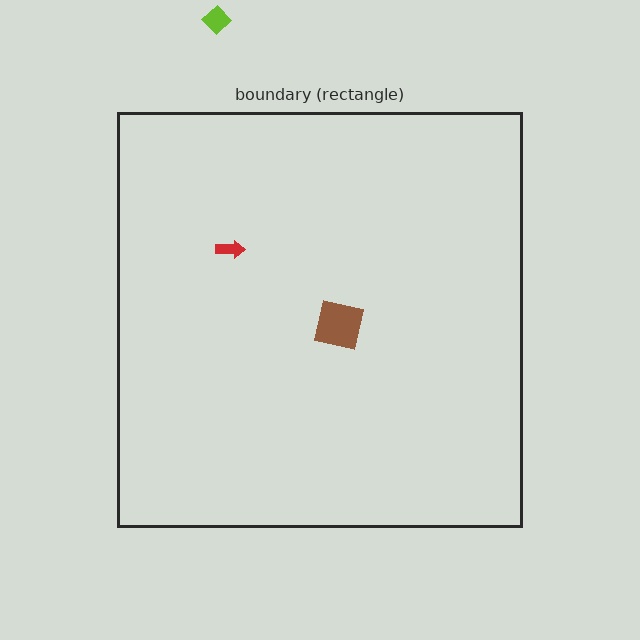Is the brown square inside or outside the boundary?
Inside.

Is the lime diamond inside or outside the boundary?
Outside.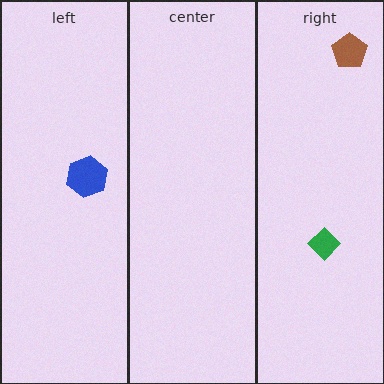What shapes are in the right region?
The brown pentagon, the green diamond.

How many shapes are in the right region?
2.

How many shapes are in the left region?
1.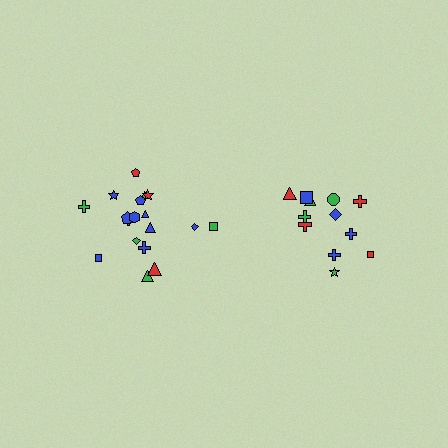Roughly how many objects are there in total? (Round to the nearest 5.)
Roughly 30 objects in total.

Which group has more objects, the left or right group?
The left group.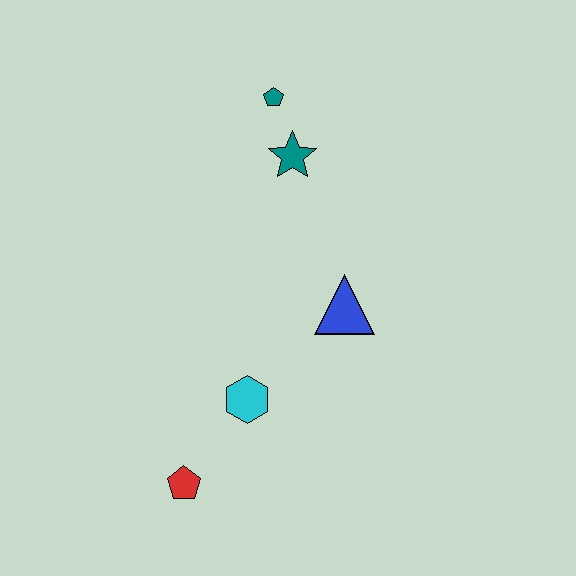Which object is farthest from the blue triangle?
The red pentagon is farthest from the blue triangle.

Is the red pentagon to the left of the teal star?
Yes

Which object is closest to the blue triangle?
The cyan hexagon is closest to the blue triangle.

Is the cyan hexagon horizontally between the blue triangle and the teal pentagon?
No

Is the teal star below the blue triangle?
No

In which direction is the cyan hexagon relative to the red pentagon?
The cyan hexagon is above the red pentagon.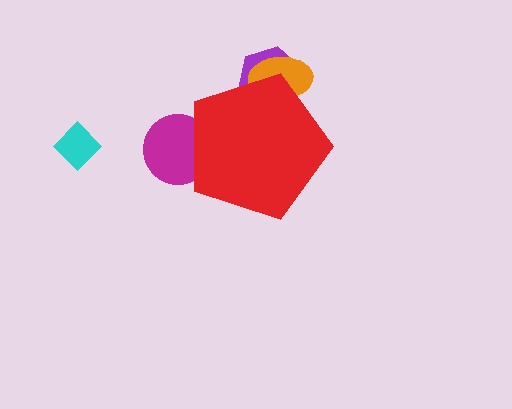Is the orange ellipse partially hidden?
Yes, the orange ellipse is partially hidden behind the red pentagon.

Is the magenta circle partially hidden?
Yes, the magenta circle is partially hidden behind the red pentagon.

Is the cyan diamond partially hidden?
No, the cyan diamond is fully visible.